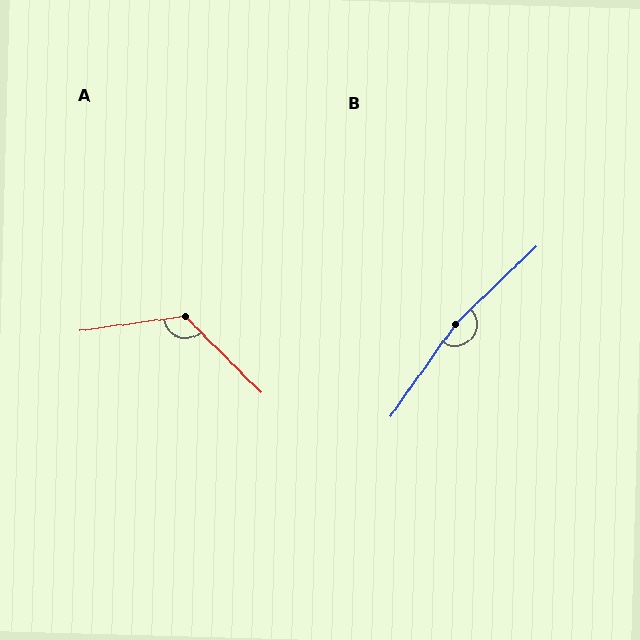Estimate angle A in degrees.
Approximately 127 degrees.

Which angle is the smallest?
A, at approximately 127 degrees.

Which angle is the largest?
B, at approximately 169 degrees.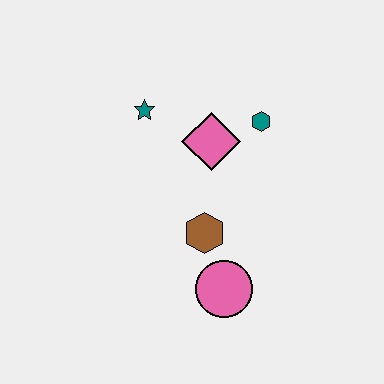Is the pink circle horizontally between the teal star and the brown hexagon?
No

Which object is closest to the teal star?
The pink diamond is closest to the teal star.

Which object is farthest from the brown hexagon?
The teal star is farthest from the brown hexagon.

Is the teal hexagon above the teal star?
No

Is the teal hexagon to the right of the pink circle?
Yes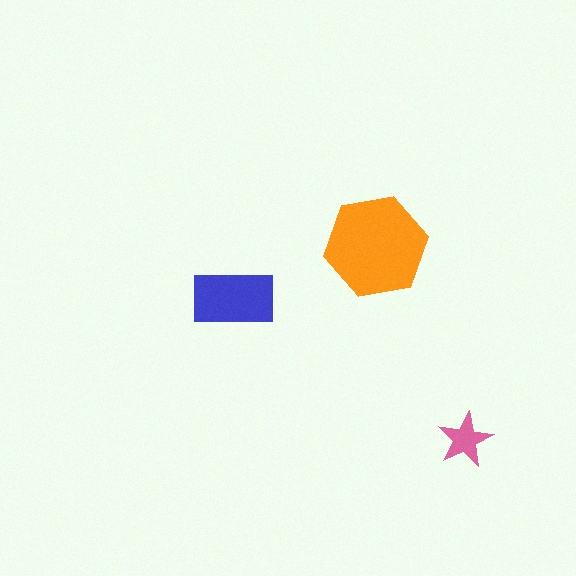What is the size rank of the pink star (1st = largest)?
3rd.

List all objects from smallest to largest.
The pink star, the blue rectangle, the orange hexagon.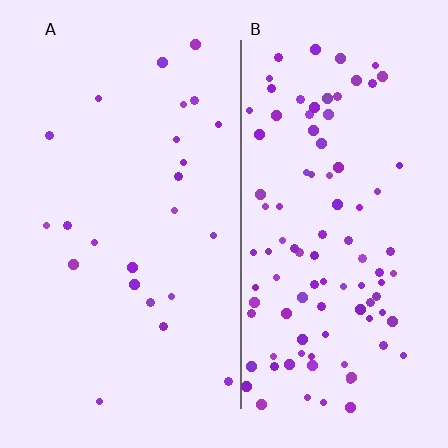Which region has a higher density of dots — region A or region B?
B (the right).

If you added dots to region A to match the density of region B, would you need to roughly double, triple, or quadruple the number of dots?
Approximately quadruple.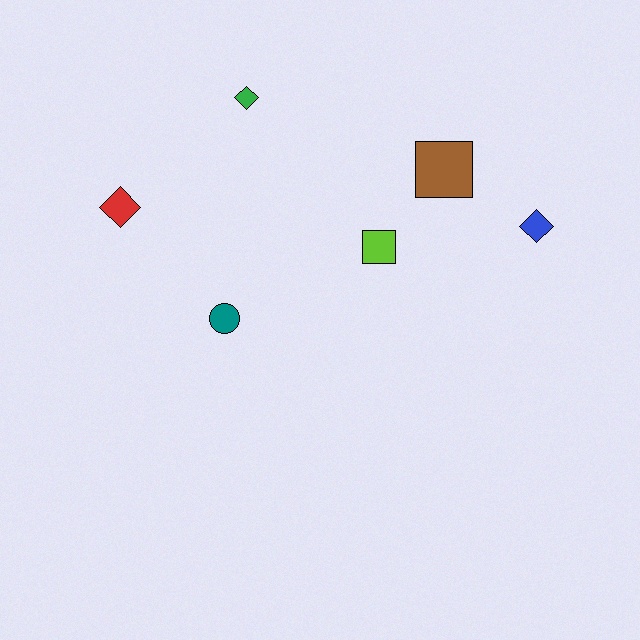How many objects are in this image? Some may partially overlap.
There are 6 objects.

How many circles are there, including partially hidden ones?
There is 1 circle.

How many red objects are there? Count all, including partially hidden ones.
There is 1 red object.